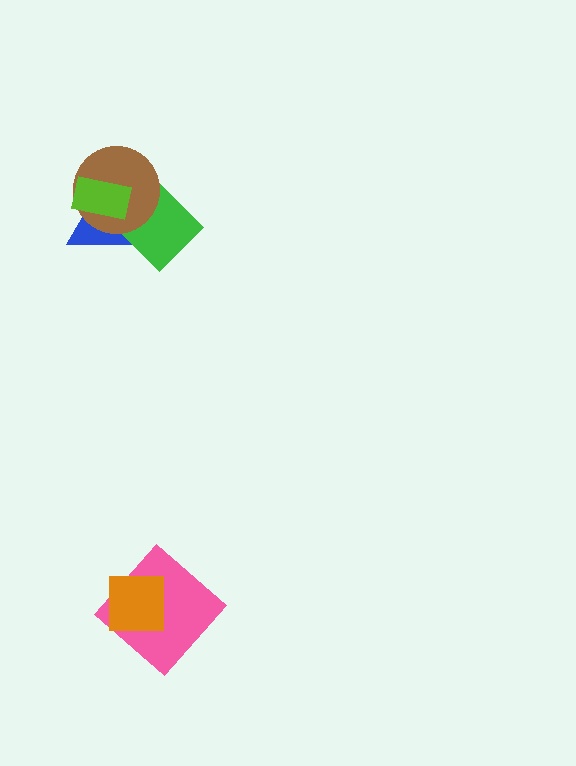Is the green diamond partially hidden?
Yes, it is partially covered by another shape.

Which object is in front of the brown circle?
The lime rectangle is in front of the brown circle.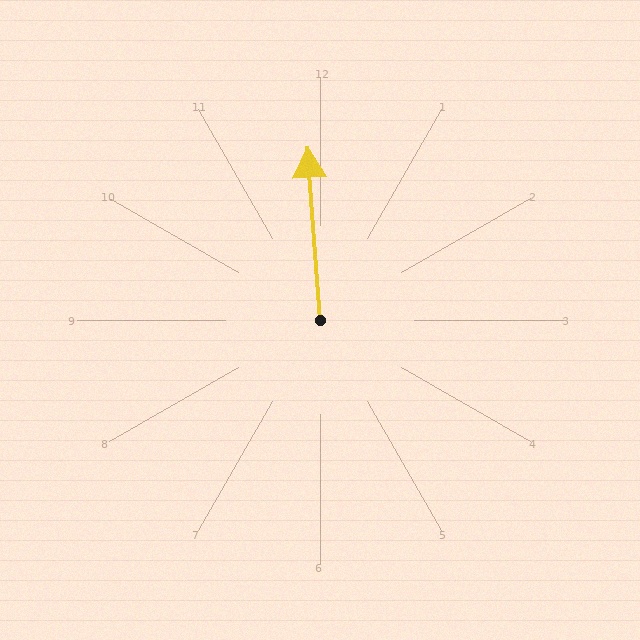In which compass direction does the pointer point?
North.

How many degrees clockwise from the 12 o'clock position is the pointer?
Approximately 356 degrees.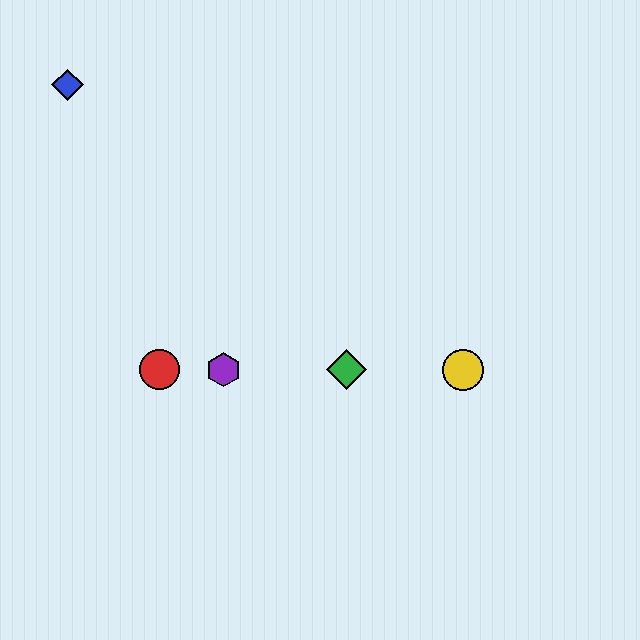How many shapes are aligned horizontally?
4 shapes (the red circle, the green diamond, the yellow circle, the purple hexagon) are aligned horizontally.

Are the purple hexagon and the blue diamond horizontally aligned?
No, the purple hexagon is at y≈370 and the blue diamond is at y≈85.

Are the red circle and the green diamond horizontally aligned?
Yes, both are at y≈370.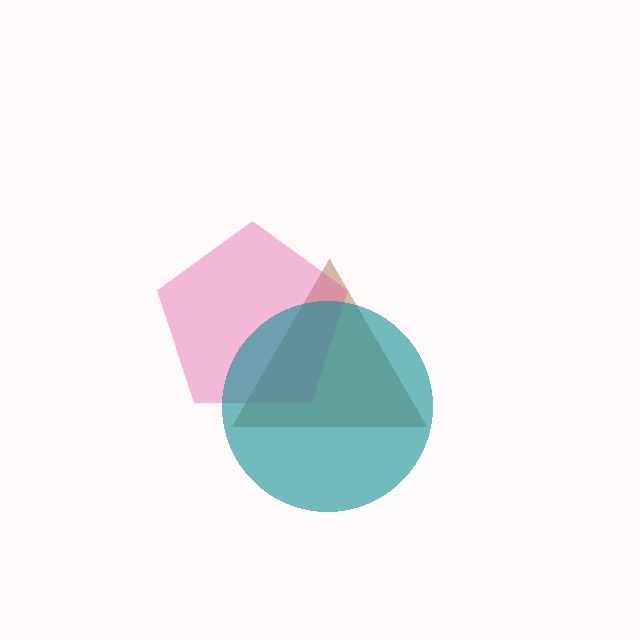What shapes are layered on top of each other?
The layered shapes are: a brown triangle, a pink pentagon, a teal circle.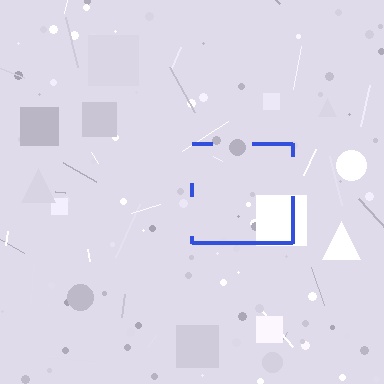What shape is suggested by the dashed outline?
The dashed outline suggests a square.